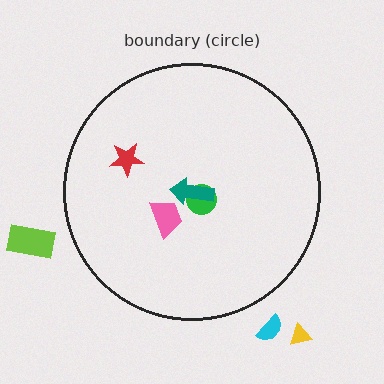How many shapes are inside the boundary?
4 inside, 3 outside.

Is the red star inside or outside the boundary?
Inside.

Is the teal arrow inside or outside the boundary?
Inside.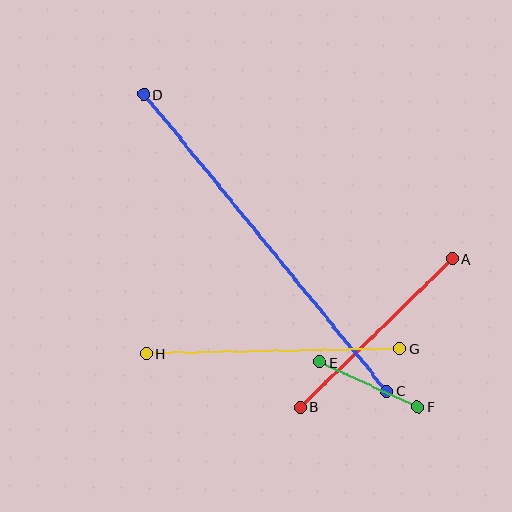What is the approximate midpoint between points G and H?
The midpoint is at approximately (273, 351) pixels.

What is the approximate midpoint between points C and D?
The midpoint is at approximately (265, 243) pixels.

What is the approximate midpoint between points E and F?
The midpoint is at approximately (368, 384) pixels.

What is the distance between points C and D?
The distance is approximately 384 pixels.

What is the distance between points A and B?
The distance is approximately 213 pixels.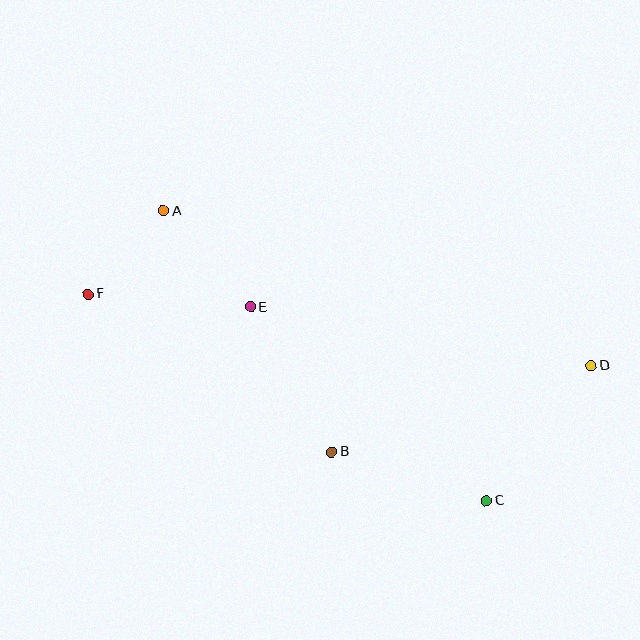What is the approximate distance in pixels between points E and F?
The distance between E and F is approximately 163 pixels.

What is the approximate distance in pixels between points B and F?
The distance between B and F is approximately 291 pixels.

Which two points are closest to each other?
Points A and F are closest to each other.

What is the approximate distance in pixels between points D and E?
The distance between D and E is approximately 345 pixels.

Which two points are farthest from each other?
Points D and F are farthest from each other.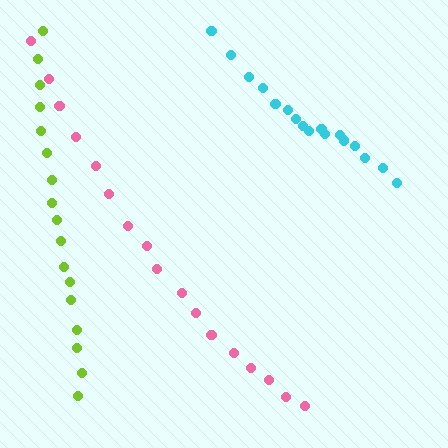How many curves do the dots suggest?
There are 3 distinct paths.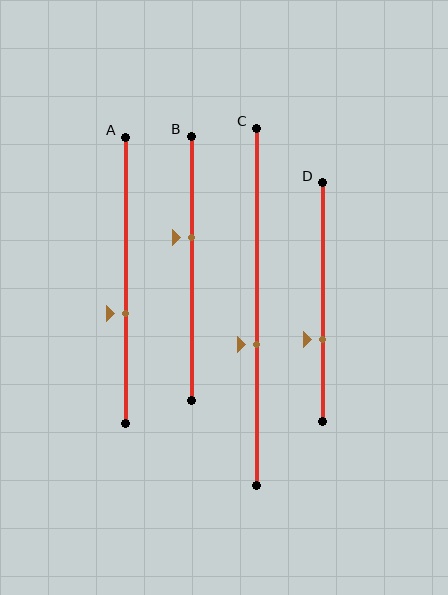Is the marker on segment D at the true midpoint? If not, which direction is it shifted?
No, the marker on segment D is shifted downward by about 16% of the segment length.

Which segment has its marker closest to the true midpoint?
Segment C has its marker closest to the true midpoint.